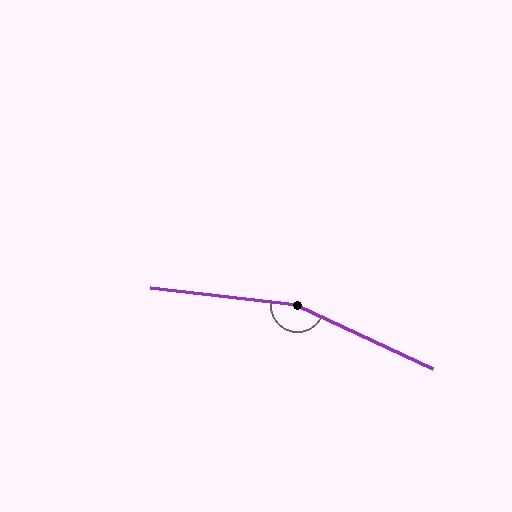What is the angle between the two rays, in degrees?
Approximately 162 degrees.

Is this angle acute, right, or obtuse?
It is obtuse.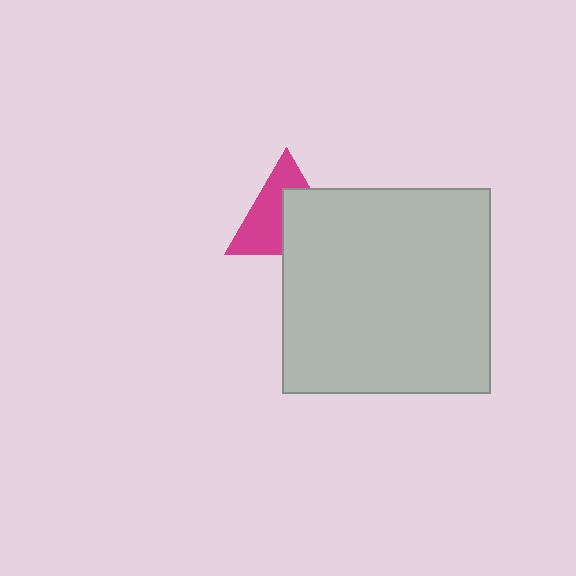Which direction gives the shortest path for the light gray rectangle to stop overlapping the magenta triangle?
Moving toward the lower-right gives the shortest separation.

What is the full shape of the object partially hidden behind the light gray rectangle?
The partially hidden object is a magenta triangle.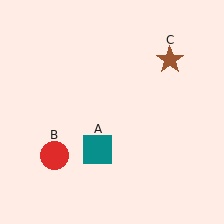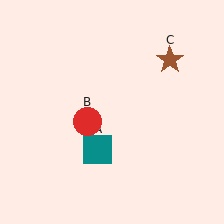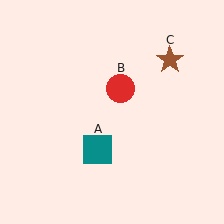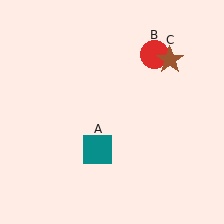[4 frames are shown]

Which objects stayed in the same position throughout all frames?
Teal square (object A) and brown star (object C) remained stationary.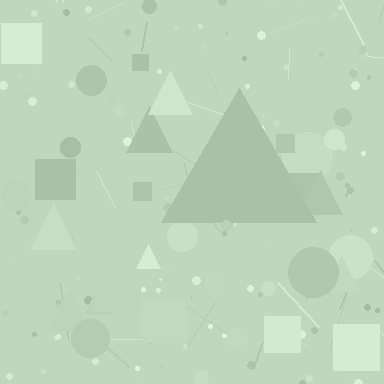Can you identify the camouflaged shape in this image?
The camouflaged shape is a triangle.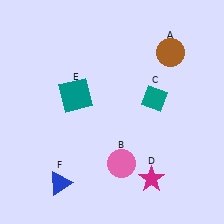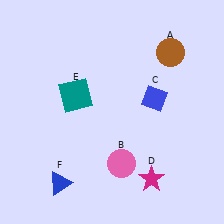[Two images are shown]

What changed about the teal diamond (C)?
In Image 1, C is teal. In Image 2, it changed to blue.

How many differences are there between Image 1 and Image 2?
There is 1 difference between the two images.